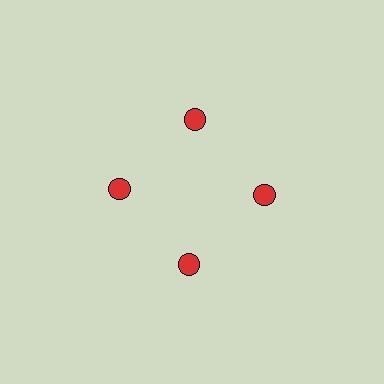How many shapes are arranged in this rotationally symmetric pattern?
There are 4 shapes, arranged in 4 groups of 1.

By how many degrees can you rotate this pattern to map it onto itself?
The pattern maps onto itself every 90 degrees of rotation.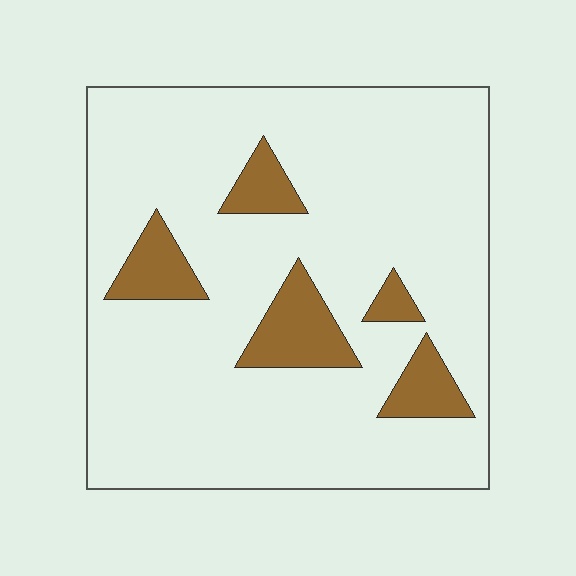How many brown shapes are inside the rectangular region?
5.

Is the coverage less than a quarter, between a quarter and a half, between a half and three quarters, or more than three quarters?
Less than a quarter.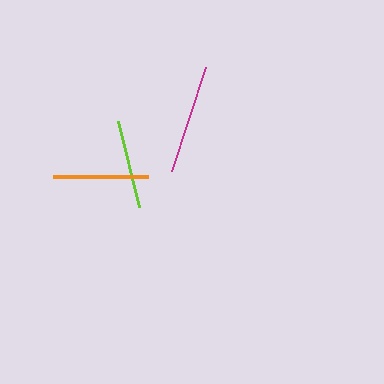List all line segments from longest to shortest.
From longest to shortest: magenta, orange, lime.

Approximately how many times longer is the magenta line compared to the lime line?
The magenta line is approximately 1.2 times the length of the lime line.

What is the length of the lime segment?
The lime segment is approximately 89 pixels long.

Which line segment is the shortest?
The lime line is the shortest at approximately 89 pixels.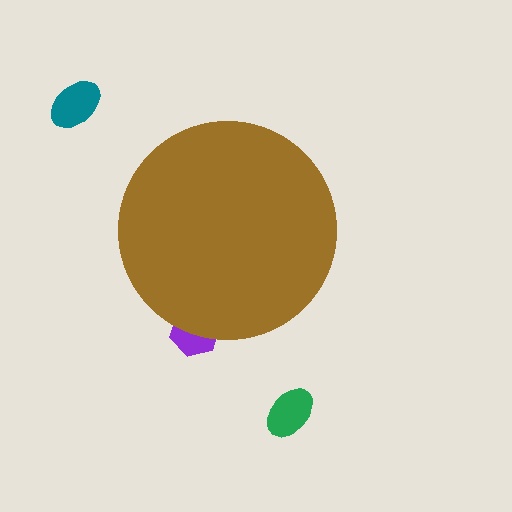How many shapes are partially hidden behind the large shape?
1 shape is partially hidden.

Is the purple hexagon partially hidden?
Yes, the purple hexagon is partially hidden behind the brown circle.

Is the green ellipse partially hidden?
No, the green ellipse is fully visible.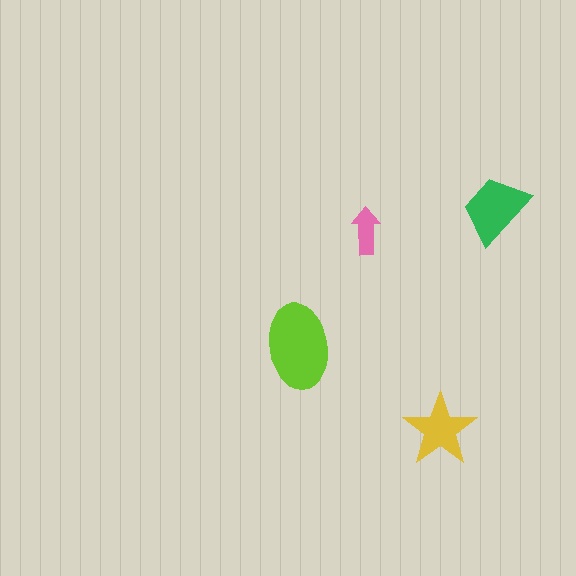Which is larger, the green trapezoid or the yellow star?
The green trapezoid.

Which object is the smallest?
The pink arrow.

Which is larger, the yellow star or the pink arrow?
The yellow star.